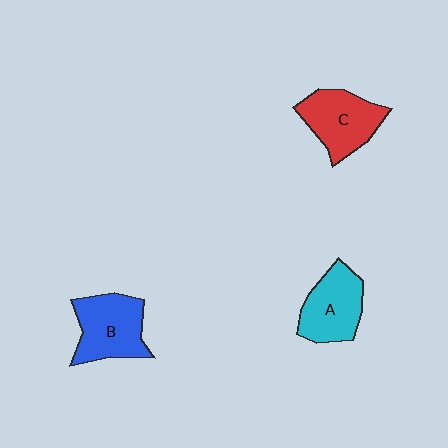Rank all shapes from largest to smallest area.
From largest to smallest: B (blue), C (red), A (cyan).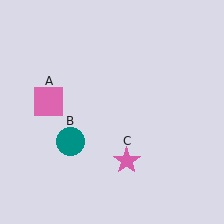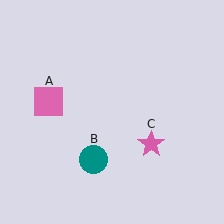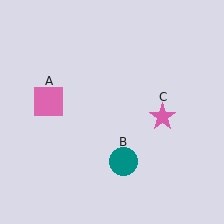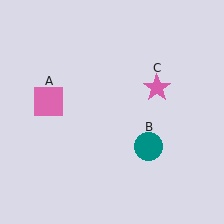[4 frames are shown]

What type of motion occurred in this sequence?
The teal circle (object B), pink star (object C) rotated counterclockwise around the center of the scene.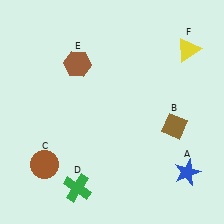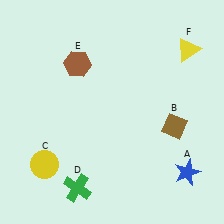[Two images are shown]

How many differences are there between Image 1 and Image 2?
There is 1 difference between the two images.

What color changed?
The circle (C) changed from brown in Image 1 to yellow in Image 2.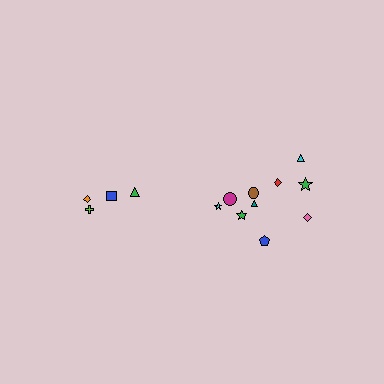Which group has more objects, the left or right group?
The right group.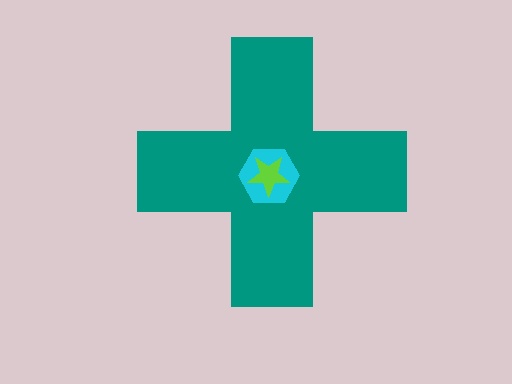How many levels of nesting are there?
3.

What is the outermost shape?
The teal cross.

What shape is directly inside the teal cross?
The cyan hexagon.